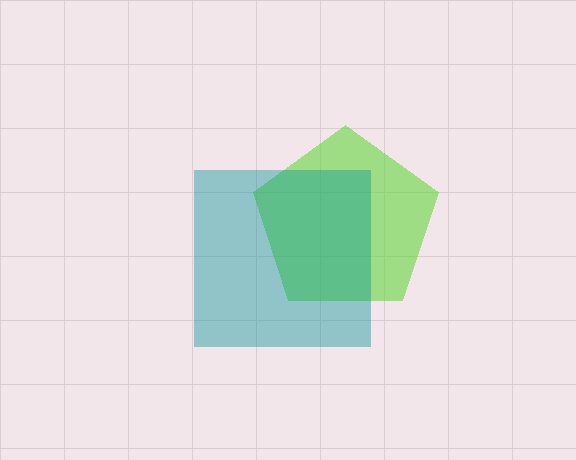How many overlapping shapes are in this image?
There are 2 overlapping shapes in the image.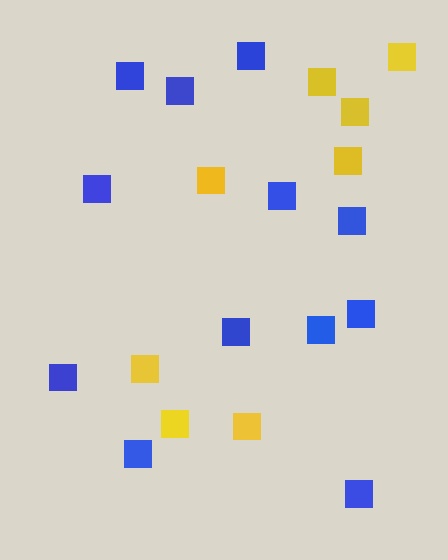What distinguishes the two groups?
There are 2 groups: one group of blue squares (12) and one group of yellow squares (8).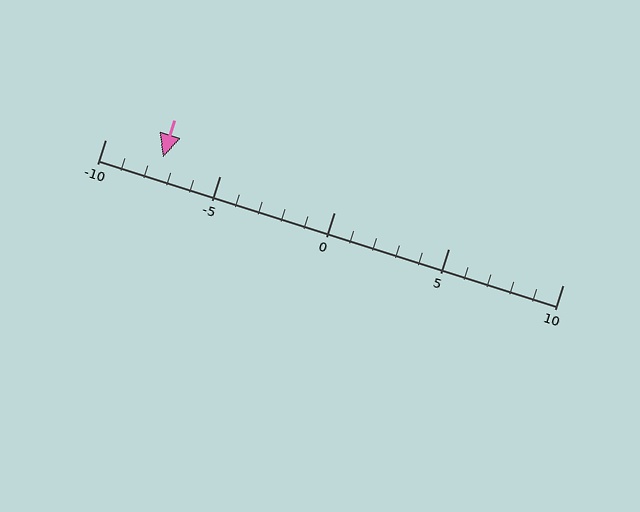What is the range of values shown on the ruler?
The ruler shows values from -10 to 10.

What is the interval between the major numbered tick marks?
The major tick marks are spaced 5 units apart.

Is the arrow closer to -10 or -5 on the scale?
The arrow is closer to -5.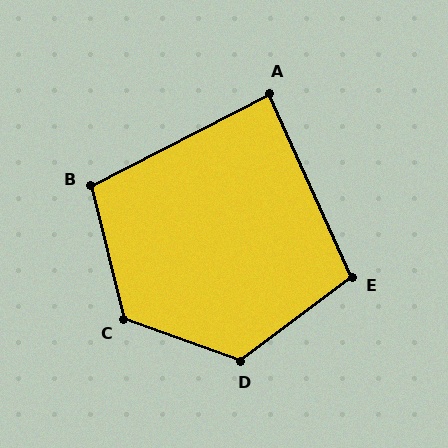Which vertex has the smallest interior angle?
A, at approximately 87 degrees.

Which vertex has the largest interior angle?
C, at approximately 123 degrees.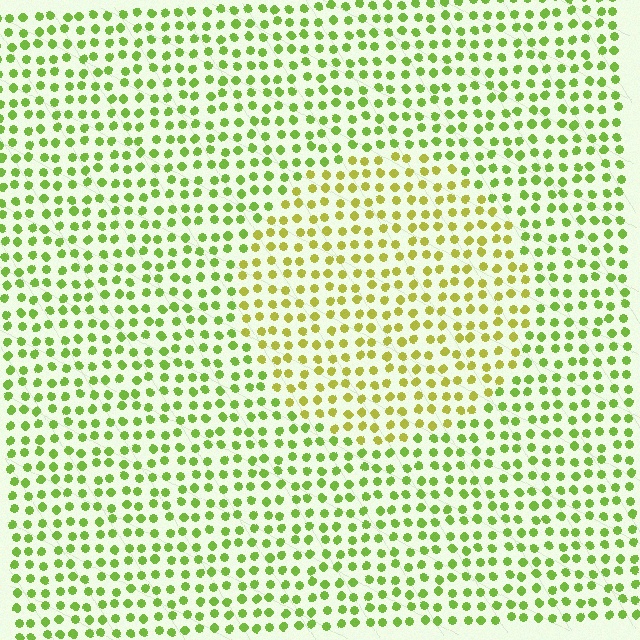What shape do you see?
I see a circle.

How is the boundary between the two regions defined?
The boundary is defined purely by a slight shift in hue (about 30 degrees). Spacing, size, and orientation are identical on both sides.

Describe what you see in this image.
The image is filled with small lime elements in a uniform arrangement. A circle-shaped region is visible where the elements are tinted to a slightly different hue, forming a subtle color boundary.